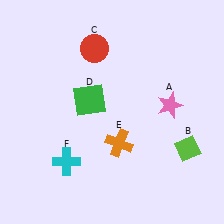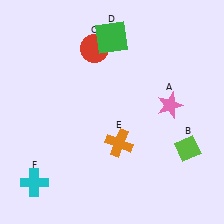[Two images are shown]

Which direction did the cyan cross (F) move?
The cyan cross (F) moved left.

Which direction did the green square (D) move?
The green square (D) moved up.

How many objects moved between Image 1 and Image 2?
2 objects moved between the two images.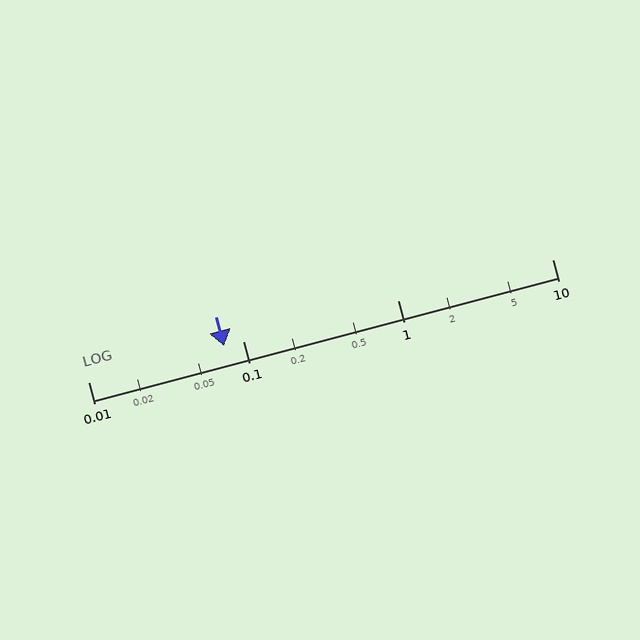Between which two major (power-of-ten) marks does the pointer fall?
The pointer is between 0.01 and 0.1.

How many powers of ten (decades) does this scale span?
The scale spans 3 decades, from 0.01 to 10.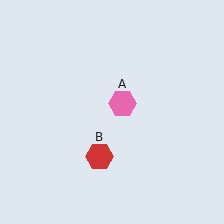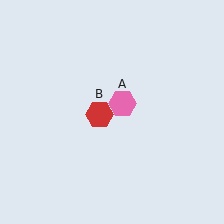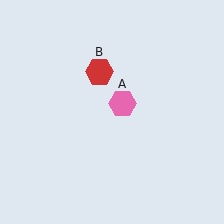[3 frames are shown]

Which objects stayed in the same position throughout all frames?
Pink hexagon (object A) remained stationary.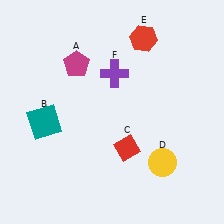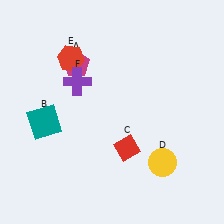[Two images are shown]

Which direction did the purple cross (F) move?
The purple cross (F) moved left.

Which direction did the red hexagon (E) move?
The red hexagon (E) moved left.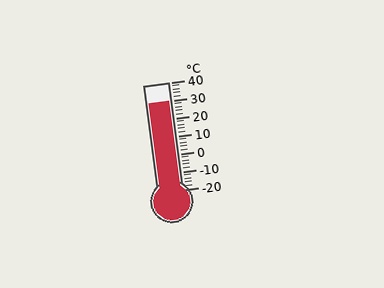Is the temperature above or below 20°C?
The temperature is above 20°C.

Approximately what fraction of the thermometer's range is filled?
The thermometer is filled to approximately 85% of its range.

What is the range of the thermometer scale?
The thermometer scale ranges from -20°C to 40°C.